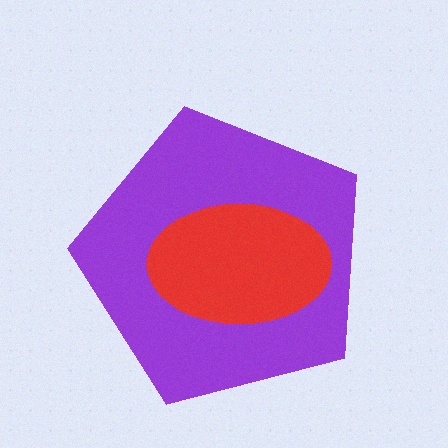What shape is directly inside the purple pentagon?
The red ellipse.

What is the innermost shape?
The red ellipse.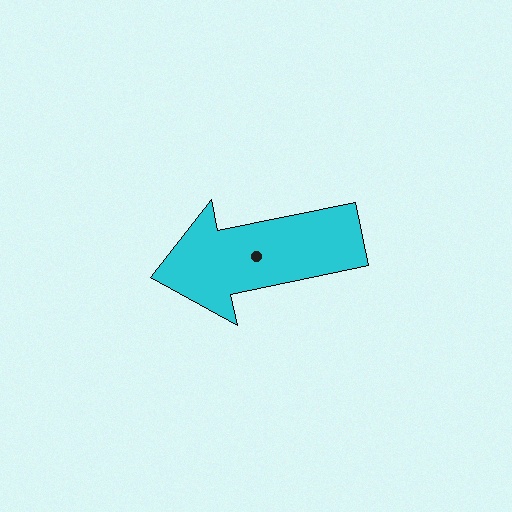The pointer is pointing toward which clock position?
Roughly 9 o'clock.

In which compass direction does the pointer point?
West.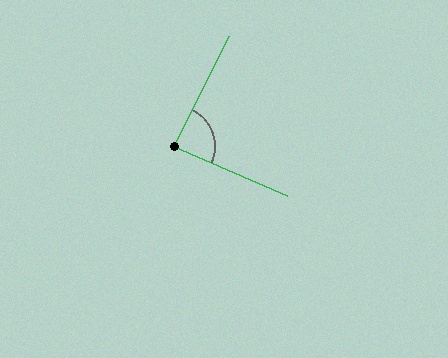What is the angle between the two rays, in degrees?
Approximately 87 degrees.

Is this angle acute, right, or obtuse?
It is approximately a right angle.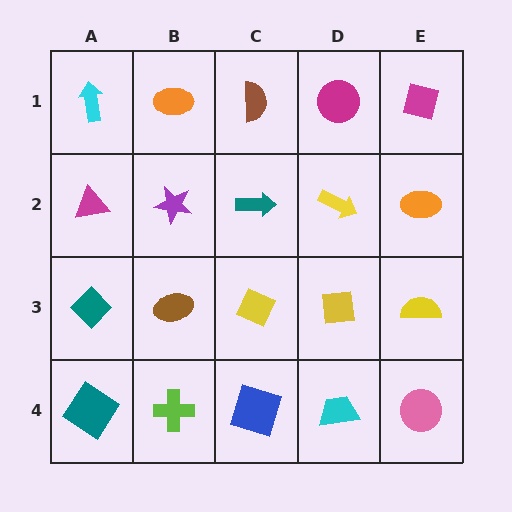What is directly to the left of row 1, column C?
An orange ellipse.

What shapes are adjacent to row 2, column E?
A magenta square (row 1, column E), a yellow semicircle (row 3, column E), a yellow arrow (row 2, column D).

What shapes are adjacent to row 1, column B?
A purple star (row 2, column B), a cyan arrow (row 1, column A), a brown semicircle (row 1, column C).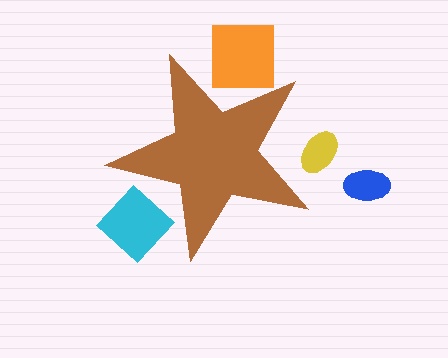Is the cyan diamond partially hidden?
Yes, the cyan diamond is partially hidden behind the brown star.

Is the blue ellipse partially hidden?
No, the blue ellipse is fully visible.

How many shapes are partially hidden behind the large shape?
3 shapes are partially hidden.